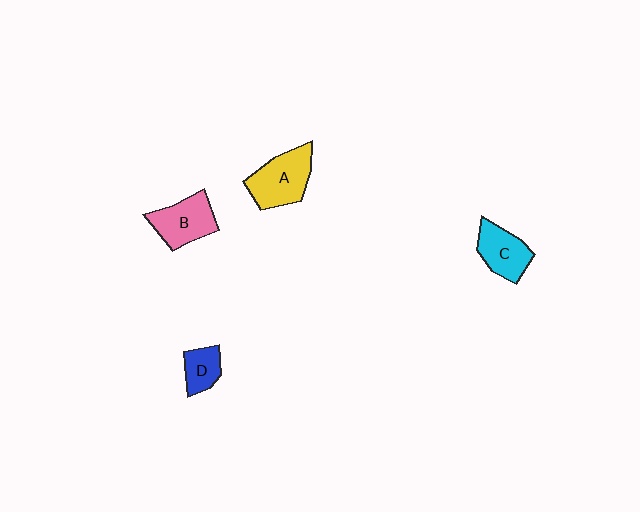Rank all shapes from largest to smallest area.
From largest to smallest: A (yellow), B (pink), C (cyan), D (blue).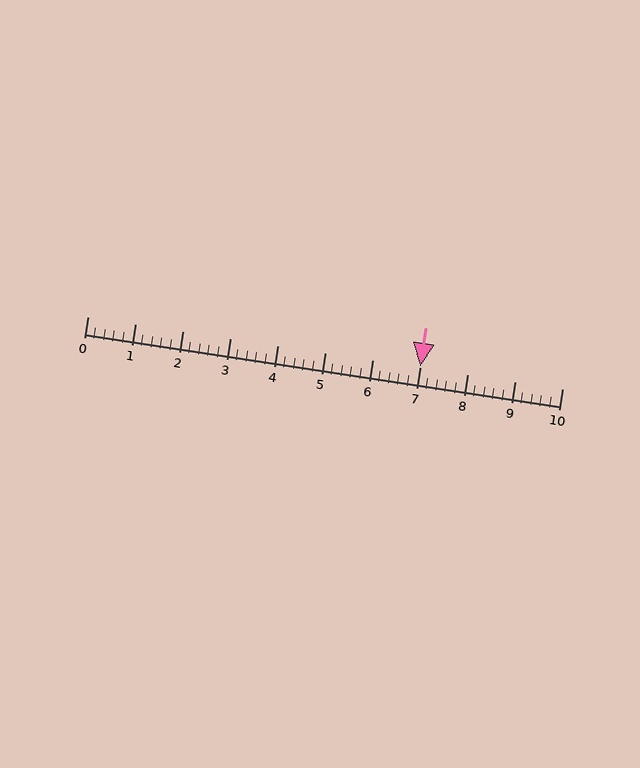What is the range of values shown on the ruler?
The ruler shows values from 0 to 10.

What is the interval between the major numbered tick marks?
The major tick marks are spaced 1 units apart.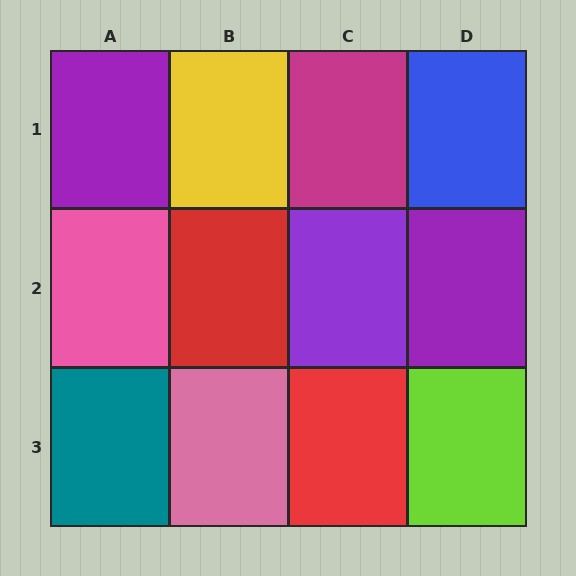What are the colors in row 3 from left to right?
Teal, pink, red, lime.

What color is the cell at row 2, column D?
Purple.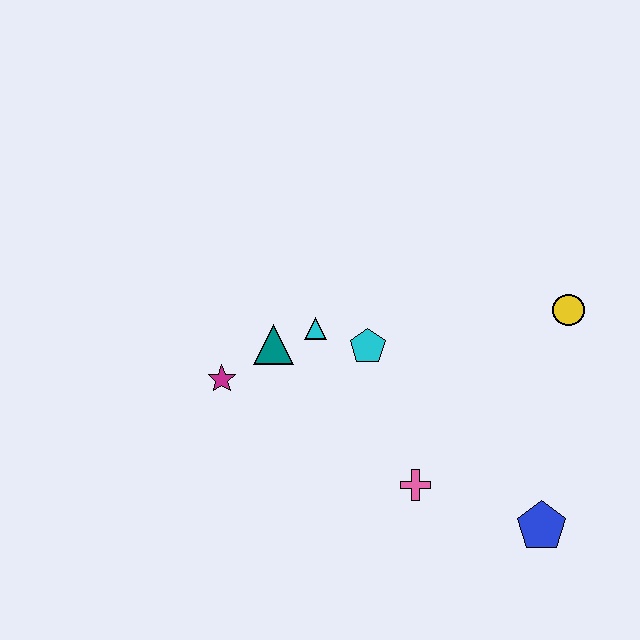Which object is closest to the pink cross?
The blue pentagon is closest to the pink cross.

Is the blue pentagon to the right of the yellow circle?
No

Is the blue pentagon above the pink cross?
No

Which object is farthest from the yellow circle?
The magenta star is farthest from the yellow circle.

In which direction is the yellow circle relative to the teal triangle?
The yellow circle is to the right of the teal triangle.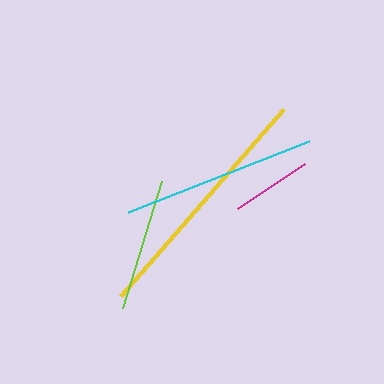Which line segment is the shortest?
The magenta line is the shortest at approximately 80 pixels.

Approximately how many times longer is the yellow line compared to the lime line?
The yellow line is approximately 1.9 times the length of the lime line.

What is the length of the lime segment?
The lime segment is approximately 132 pixels long.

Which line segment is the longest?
The yellow line is the longest at approximately 248 pixels.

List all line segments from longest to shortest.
From longest to shortest: yellow, cyan, lime, magenta.